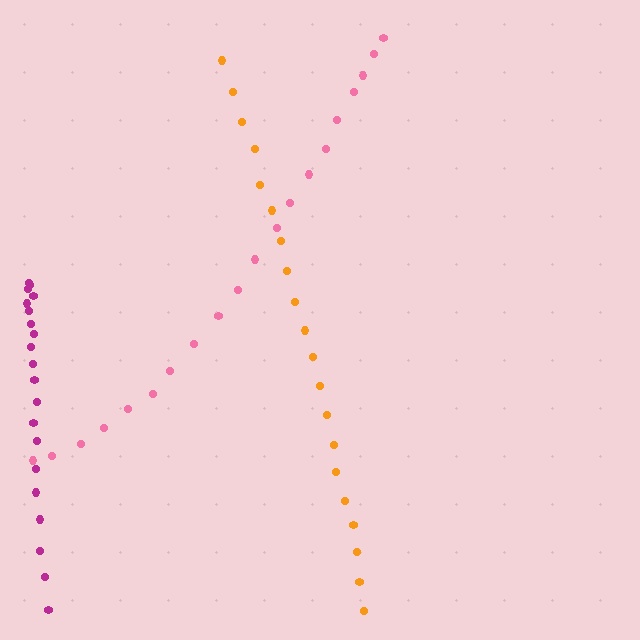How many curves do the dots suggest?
There are 3 distinct paths.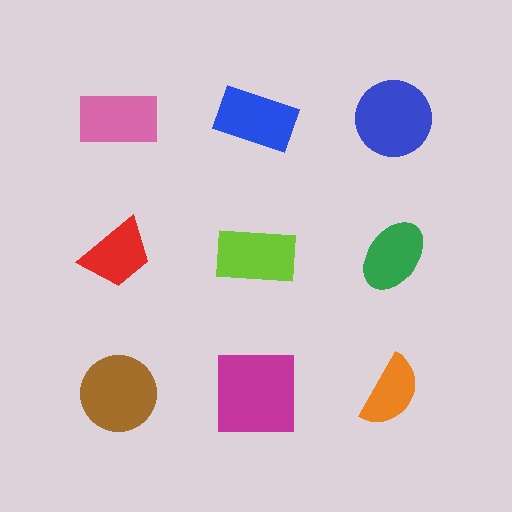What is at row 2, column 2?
A lime rectangle.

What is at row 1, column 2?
A blue rectangle.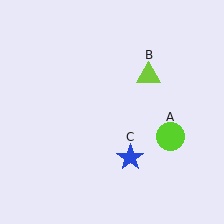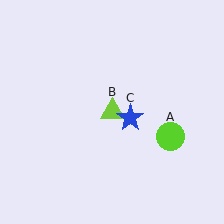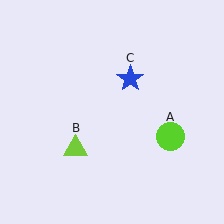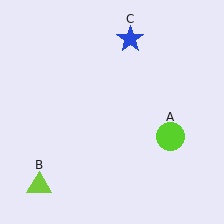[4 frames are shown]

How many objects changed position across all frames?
2 objects changed position: lime triangle (object B), blue star (object C).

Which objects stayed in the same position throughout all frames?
Lime circle (object A) remained stationary.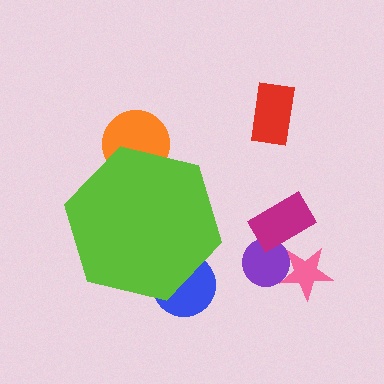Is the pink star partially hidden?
No, the pink star is fully visible.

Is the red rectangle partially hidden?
No, the red rectangle is fully visible.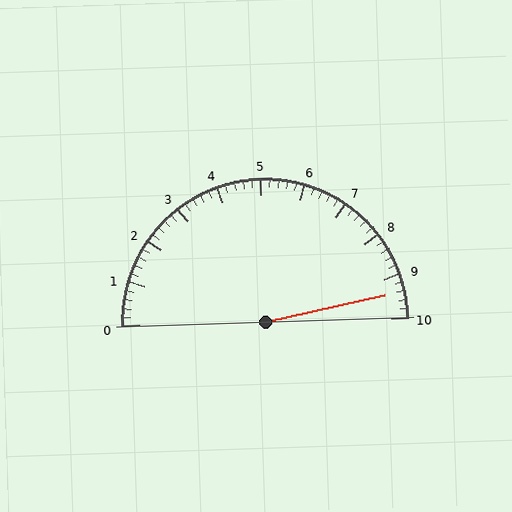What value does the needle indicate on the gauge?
The needle indicates approximately 9.4.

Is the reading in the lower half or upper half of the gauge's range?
The reading is in the upper half of the range (0 to 10).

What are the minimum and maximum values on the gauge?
The gauge ranges from 0 to 10.